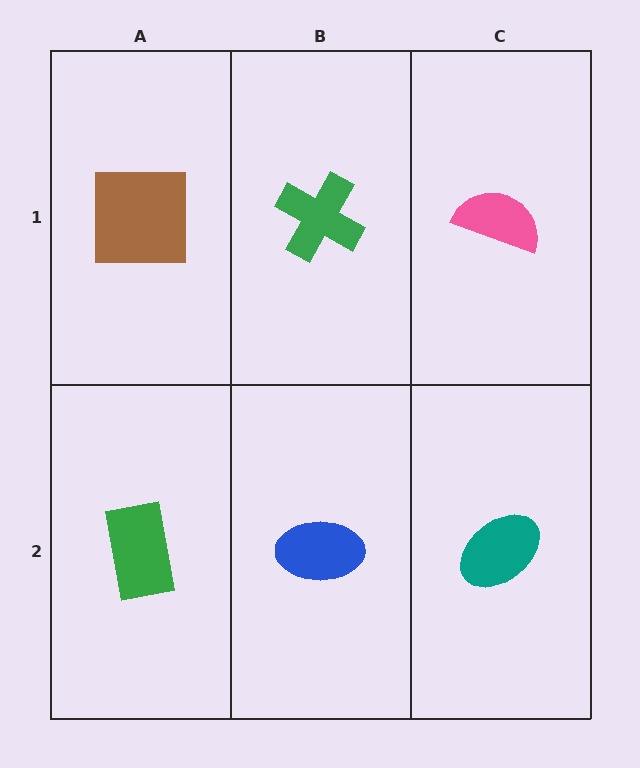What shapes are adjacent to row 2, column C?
A pink semicircle (row 1, column C), a blue ellipse (row 2, column B).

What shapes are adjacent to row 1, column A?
A green rectangle (row 2, column A), a green cross (row 1, column B).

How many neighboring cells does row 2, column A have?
2.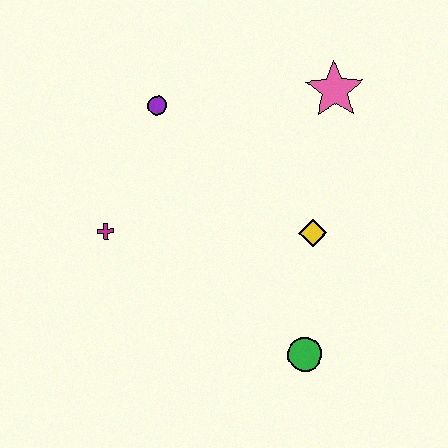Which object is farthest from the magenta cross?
The pink star is farthest from the magenta cross.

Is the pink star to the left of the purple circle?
No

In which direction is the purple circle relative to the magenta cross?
The purple circle is above the magenta cross.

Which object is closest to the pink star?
The yellow diamond is closest to the pink star.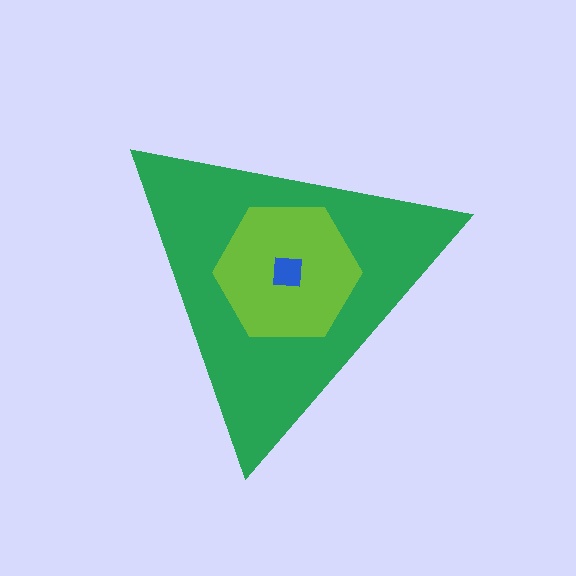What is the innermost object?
The blue square.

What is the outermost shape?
The green triangle.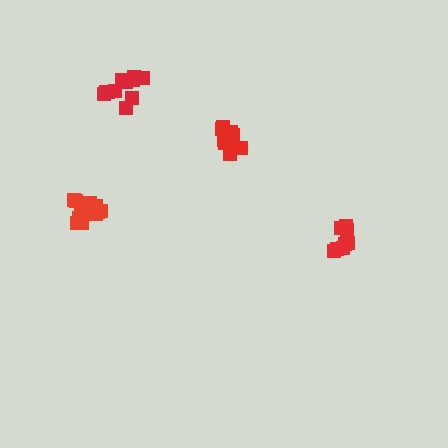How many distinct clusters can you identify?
There are 4 distinct clusters.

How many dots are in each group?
Group 1: 14 dots, Group 2: 9 dots, Group 3: 8 dots, Group 4: 11 dots (42 total).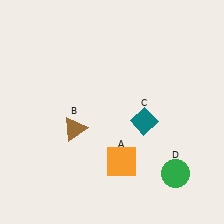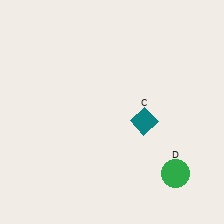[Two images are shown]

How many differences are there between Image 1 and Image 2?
There are 2 differences between the two images.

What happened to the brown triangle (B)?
The brown triangle (B) was removed in Image 2. It was in the bottom-left area of Image 1.